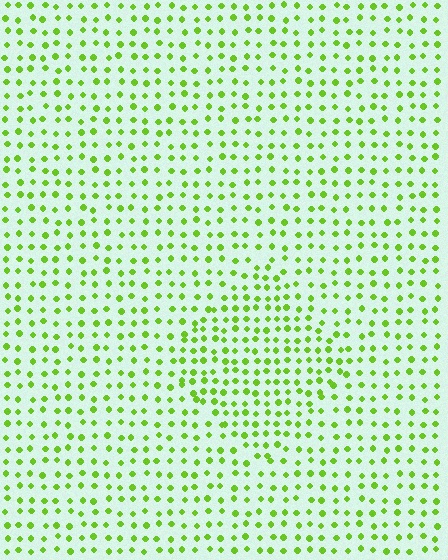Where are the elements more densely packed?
The elements are more densely packed inside the diamond boundary.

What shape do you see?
I see a diamond.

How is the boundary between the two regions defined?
The boundary is defined by a change in element density (approximately 1.5x ratio). All elements are the same color, size, and shape.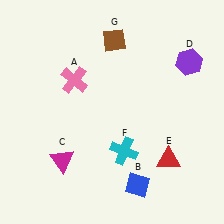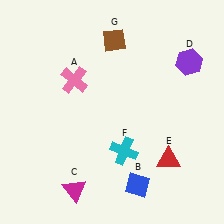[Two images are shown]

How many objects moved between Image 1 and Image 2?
1 object moved between the two images.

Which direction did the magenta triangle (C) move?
The magenta triangle (C) moved down.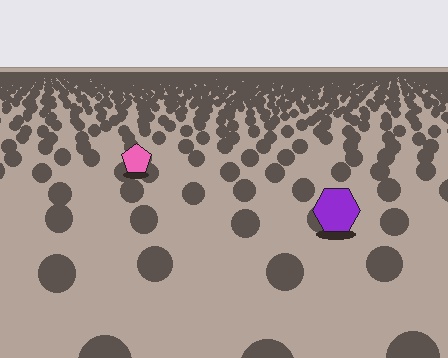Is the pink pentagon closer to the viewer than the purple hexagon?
No. The purple hexagon is closer — you can tell from the texture gradient: the ground texture is coarser near it.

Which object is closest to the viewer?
The purple hexagon is closest. The texture marks near it are larger and more spread out.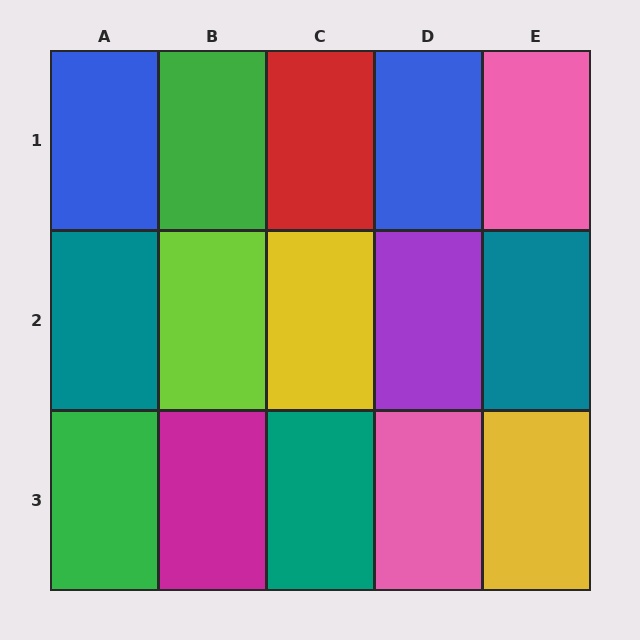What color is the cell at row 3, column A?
Green.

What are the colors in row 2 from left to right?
Teal, lime, yellow, purple, teal.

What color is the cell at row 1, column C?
Red.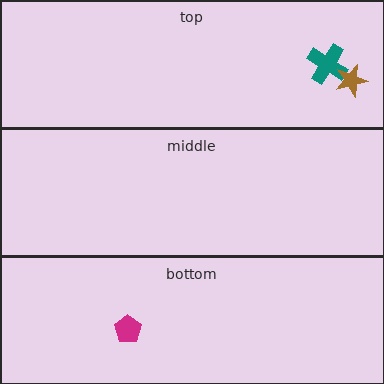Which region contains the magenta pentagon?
The bottom region.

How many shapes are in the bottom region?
1.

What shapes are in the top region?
The teal cross, the brown star.